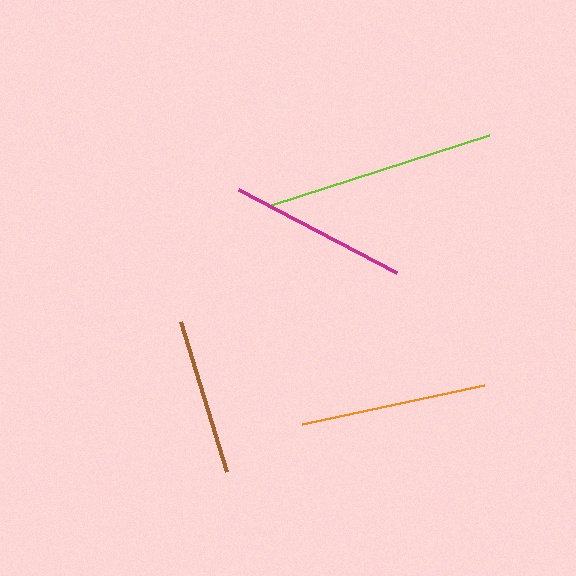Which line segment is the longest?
The lime line is the longest at approximately 229 pixels.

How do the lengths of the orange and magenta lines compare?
The orange and magenta lines are approximately the same length.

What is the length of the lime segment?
The lime segment is approximately 229 pixels long.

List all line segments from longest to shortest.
From longest to shortest: lime, orange, magenta, brown.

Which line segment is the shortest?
The brown line is the shortest at approximately 156 pixels.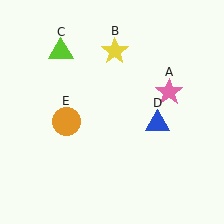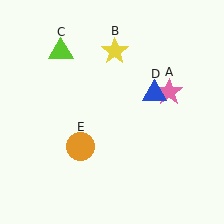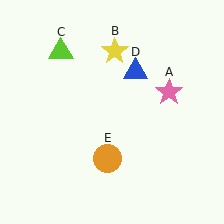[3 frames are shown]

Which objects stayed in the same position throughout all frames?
Pink star (object A) and yellow star (object B) and lime triangle (object C) remained stationary.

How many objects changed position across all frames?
2 objects changed position: blue triangle (object D), orange circle (object E).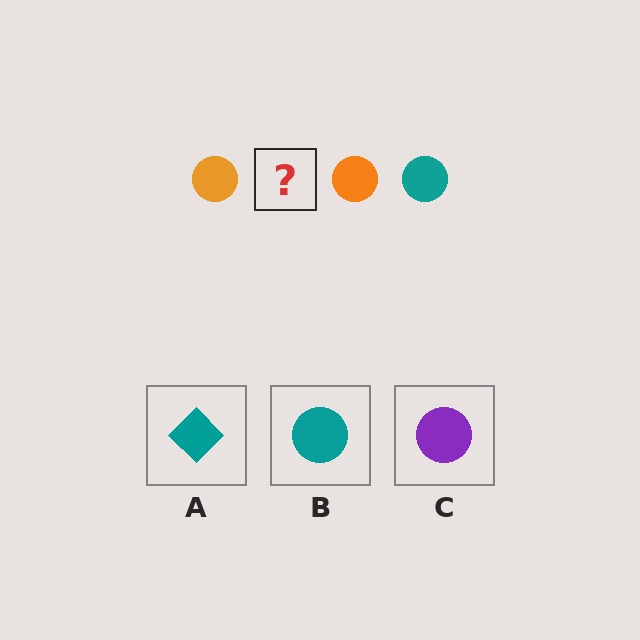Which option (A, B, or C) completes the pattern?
B.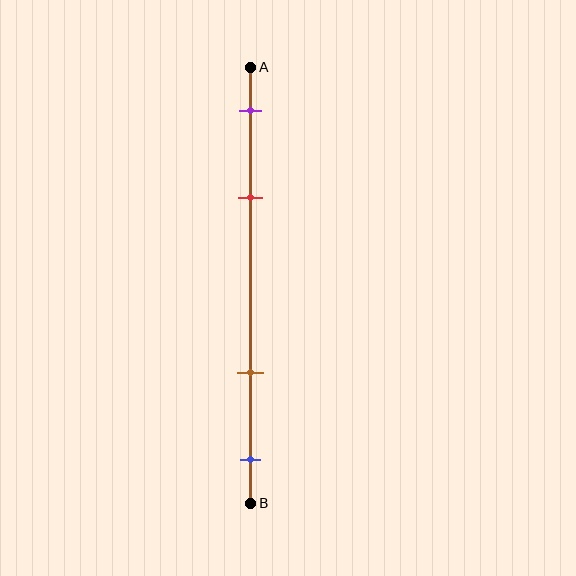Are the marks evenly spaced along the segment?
No, the marks are not evenly spaced.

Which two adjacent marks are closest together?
The purple and red marks are the closest adjacent pair.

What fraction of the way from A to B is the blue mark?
The blue mark is approximately 90% (0.9) of the way from A to B.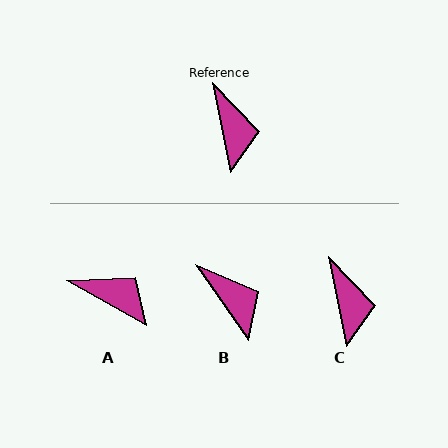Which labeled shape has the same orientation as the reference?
C.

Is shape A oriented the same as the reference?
No, it is off by about 49 degrees.